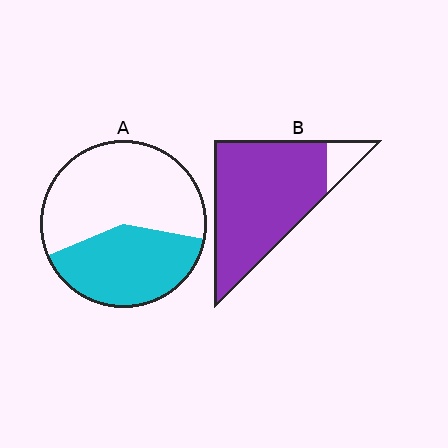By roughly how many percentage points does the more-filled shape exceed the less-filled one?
By roughly 50 percentage points (B over A).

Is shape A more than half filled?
No.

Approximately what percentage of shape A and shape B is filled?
A is approximately 40% and B is approximately 90%.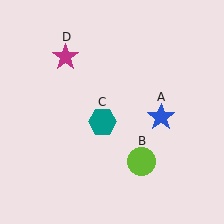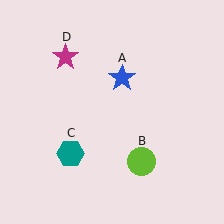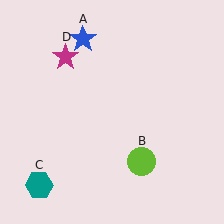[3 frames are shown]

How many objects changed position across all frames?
2 objects changed position: blue star (object A), teal hexagon (object C).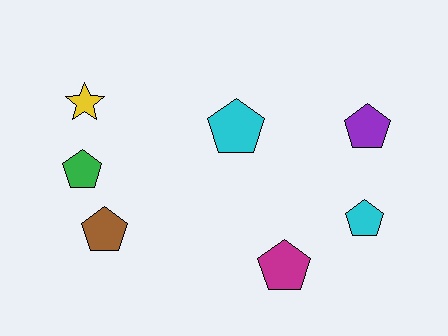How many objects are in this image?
There are 7 objects.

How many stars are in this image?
There is 1 star.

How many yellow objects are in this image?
There is 1 yellow object.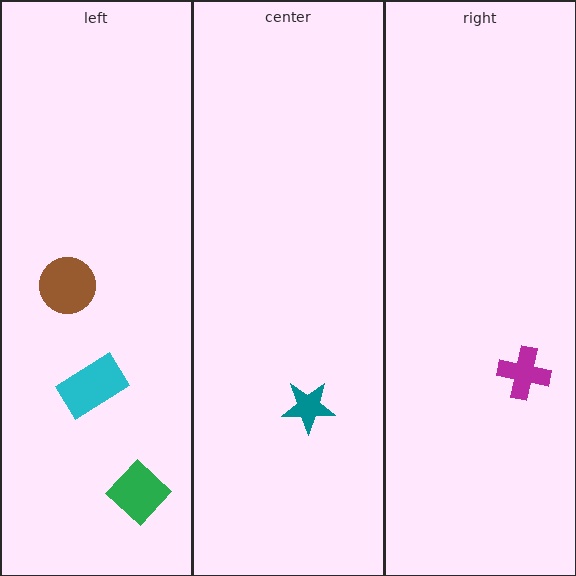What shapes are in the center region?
The teal star.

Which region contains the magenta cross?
The right region.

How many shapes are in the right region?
1.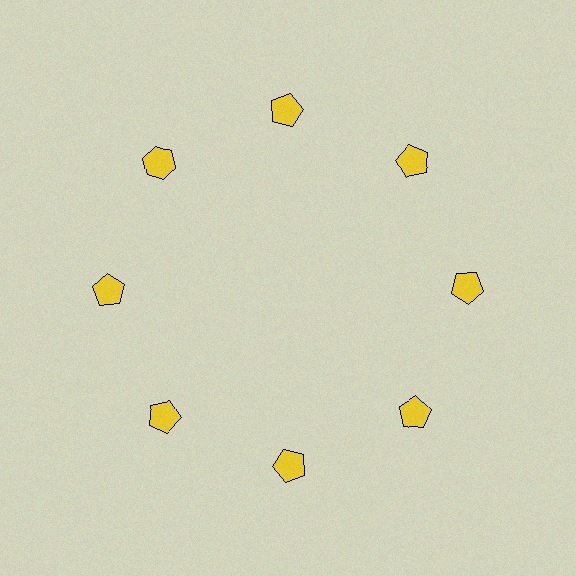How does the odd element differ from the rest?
It has a different shape: hexagon instead of pentagon.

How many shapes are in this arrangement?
There are 8 shapes arranged in a ring pattern.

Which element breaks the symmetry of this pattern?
The yellow hexagon at roughly the 10 o'clock position breaks the symmetry. All other shapes are yellow pentagons.